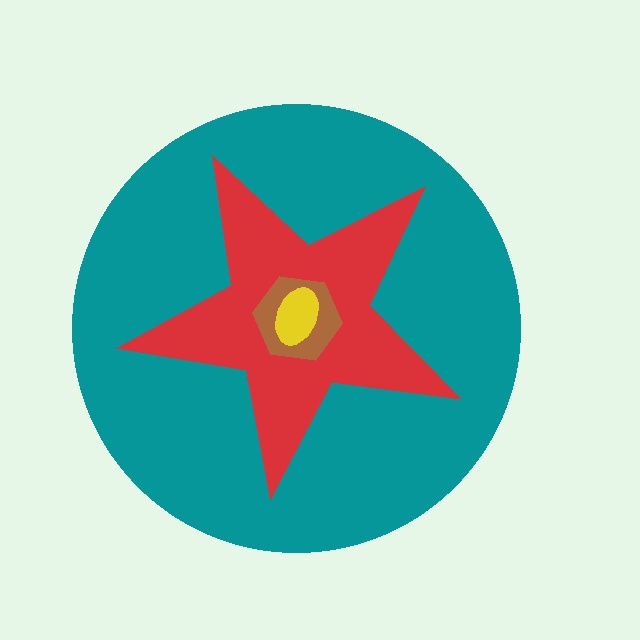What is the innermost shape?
The yellow ellipse.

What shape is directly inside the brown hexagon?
The yellow ellipse.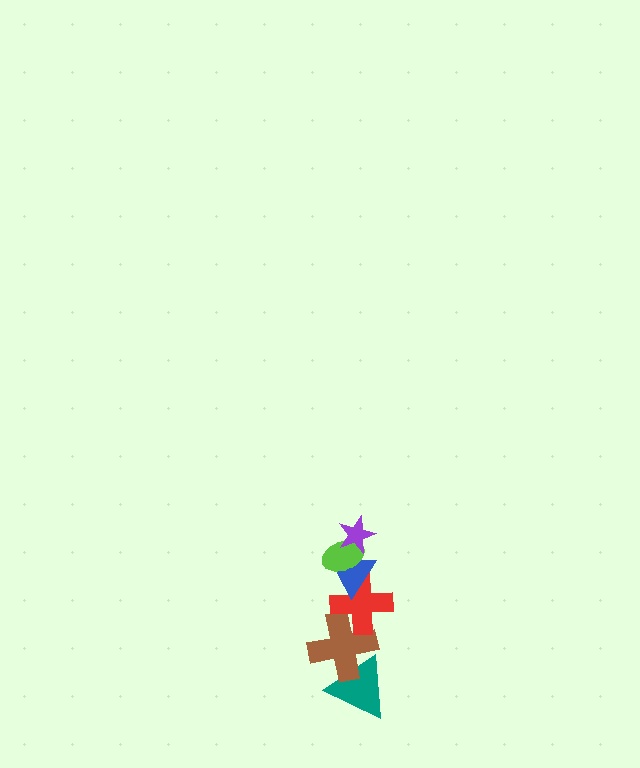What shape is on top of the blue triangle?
The lime ellipse is on top of the blue triangle.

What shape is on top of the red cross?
The blue triangle is on top of the red cross.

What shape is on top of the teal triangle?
The brown cross is on top of the teal triangle.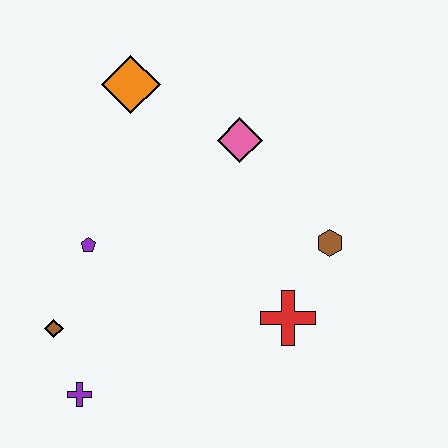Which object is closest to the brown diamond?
The purple cross is closest to the brown diamond.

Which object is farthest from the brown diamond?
The brown hexagon is farthest from the brown diamond.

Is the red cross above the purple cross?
Yes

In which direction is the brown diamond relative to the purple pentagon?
The brown diamond is below the purple pentagon.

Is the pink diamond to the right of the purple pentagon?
Yes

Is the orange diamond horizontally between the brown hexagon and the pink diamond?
No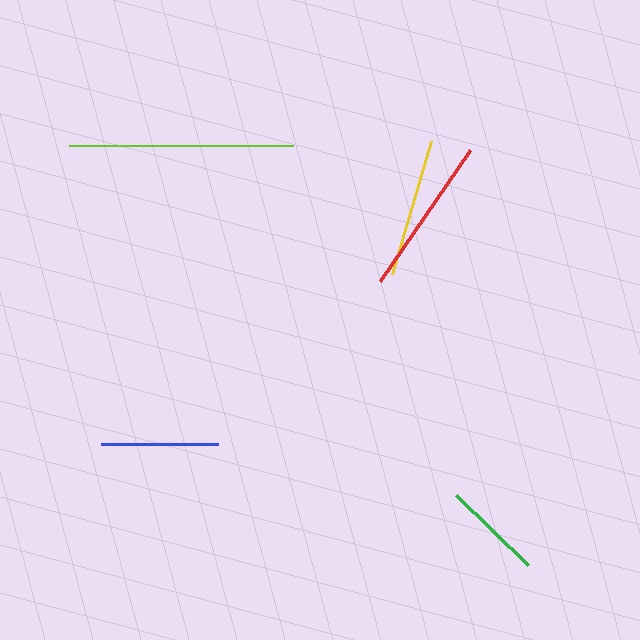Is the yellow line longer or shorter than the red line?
The red line is longer than the yellow line.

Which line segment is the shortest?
The green line is the shortest at approximately 100 pixels.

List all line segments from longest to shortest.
From longest to shortest: lime, red, yellow, blue, green.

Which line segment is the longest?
The lime line is the longest at approximately 224 pixels.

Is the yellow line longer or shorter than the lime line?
The lime line is longer than the yellow line.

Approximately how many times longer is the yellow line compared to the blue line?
The yellow line is approximately 1.2 times the length of the blue line.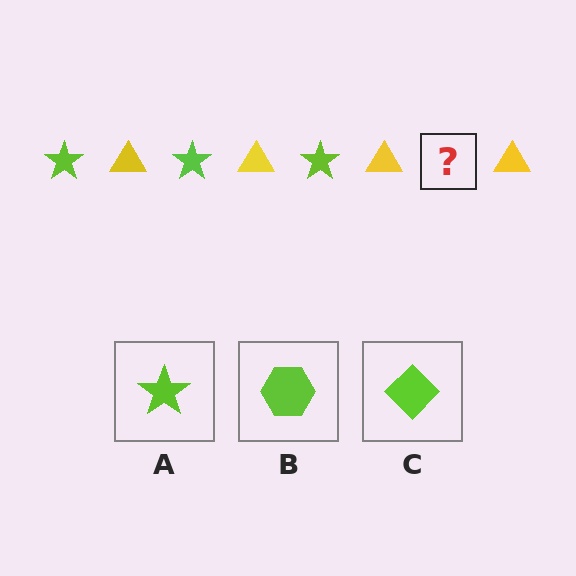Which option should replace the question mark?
Option A.